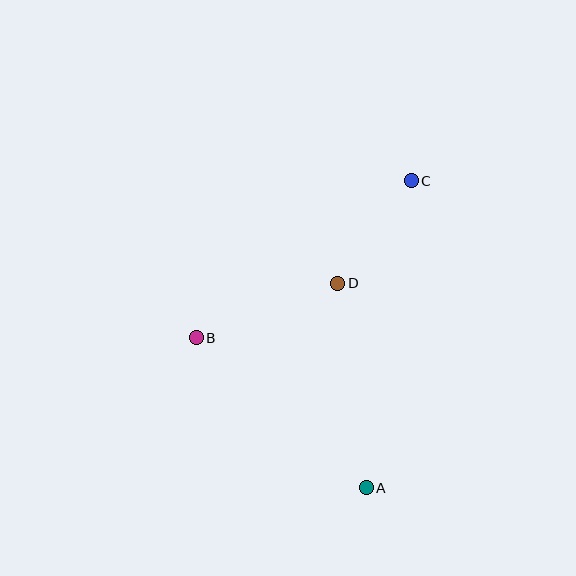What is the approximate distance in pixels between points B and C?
The distance between B and C is approximately 266 pixels.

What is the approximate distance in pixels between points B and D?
The distance between B and D is approximately 151 pixels.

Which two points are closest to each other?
Points C and D are closest to each other.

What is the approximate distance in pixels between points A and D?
The distance between A and D is approximately 207 pixels.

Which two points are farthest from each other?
Points A and C are farthest from each other.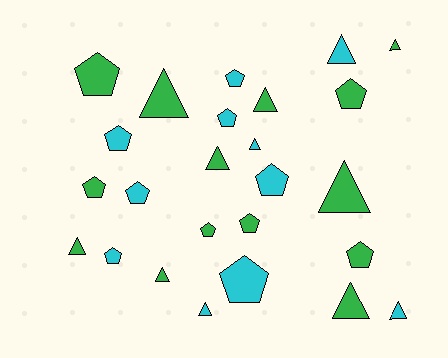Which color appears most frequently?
Green, with 14 objects.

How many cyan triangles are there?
There are 4 cyan triangles.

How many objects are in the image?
There are 25 objects.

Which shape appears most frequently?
Pentagon, with 13 objects.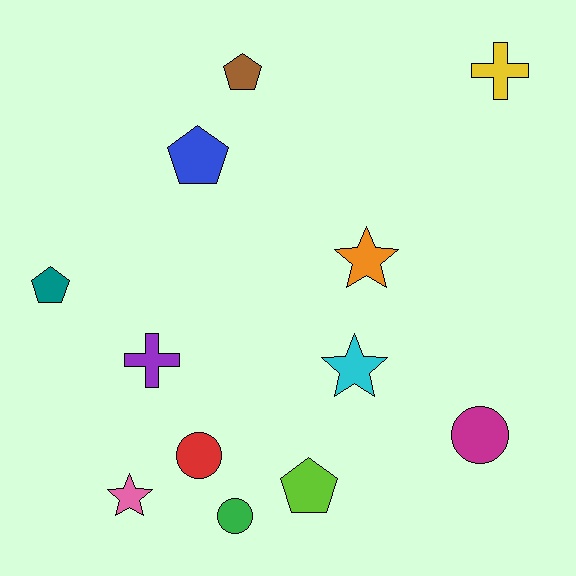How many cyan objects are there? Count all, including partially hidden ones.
There is 1 cyan object.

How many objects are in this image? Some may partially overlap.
There are 12 objects.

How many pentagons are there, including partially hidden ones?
There are 4 pentagons.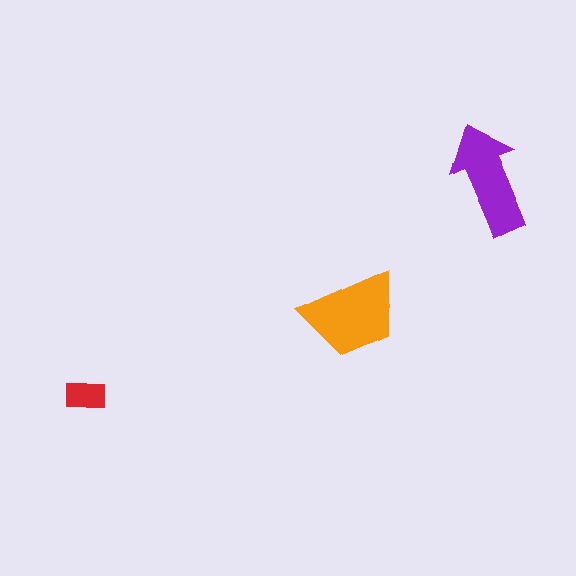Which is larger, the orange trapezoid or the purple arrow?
The orange trapezoid.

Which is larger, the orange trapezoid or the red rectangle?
The orange trapezoid.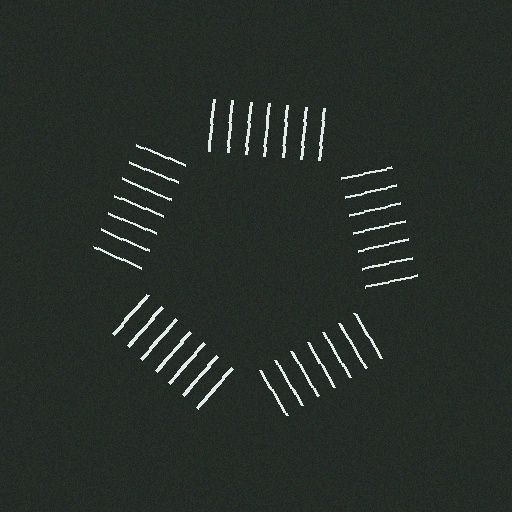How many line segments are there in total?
35 — 7 along each of the 5 edges.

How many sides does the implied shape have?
5 sides — the line-ends trace a pentagon.